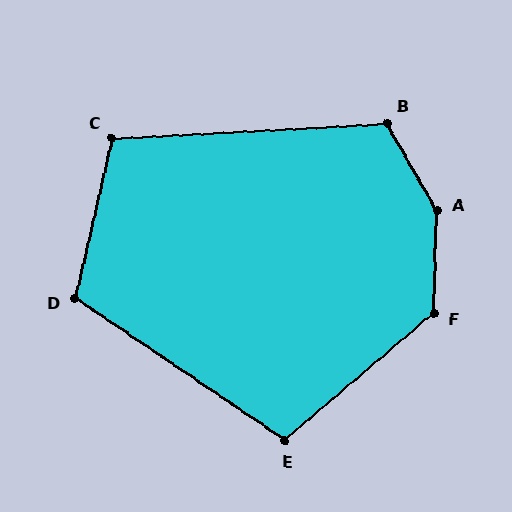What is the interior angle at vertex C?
Approximately 106 degrees (obtuse).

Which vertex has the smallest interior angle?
E, at approximately 105 degrees.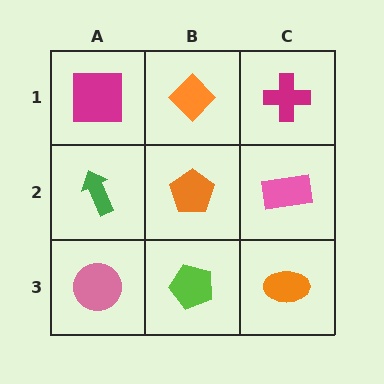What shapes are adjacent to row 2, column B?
An orange diamond (row 1, column B), a lime pentagon (row 3, column B), a green arrow (row 2, column A), a pink rectangle (row 2, column C).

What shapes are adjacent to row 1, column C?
A pink rectangle (row 2, column C), an orange diamond (row 1, column B).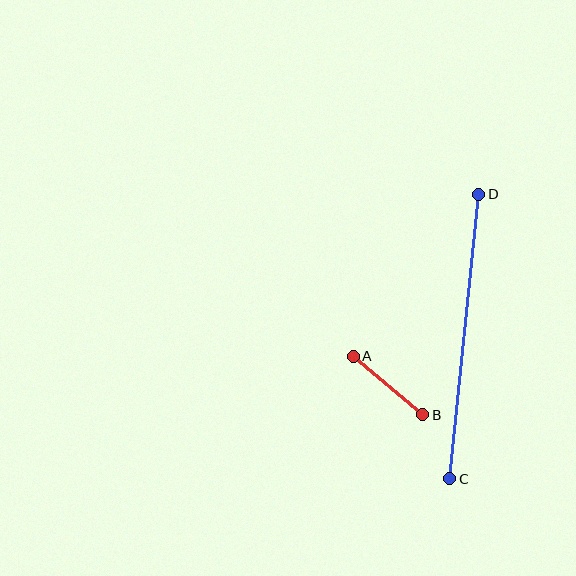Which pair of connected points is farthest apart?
Points C and D are farthest apart.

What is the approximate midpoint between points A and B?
The midpoint is at approximately (388, 386) pixels.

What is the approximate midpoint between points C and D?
The midpoint is at approximately (464, 337) pixels.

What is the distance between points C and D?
The distance is approximately 286 pixels.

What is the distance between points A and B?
The distance is approximately 91 pixels.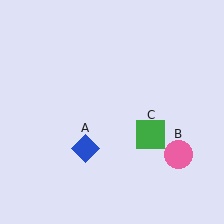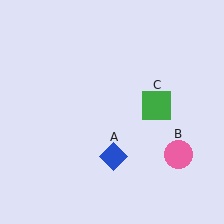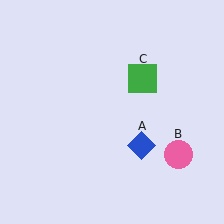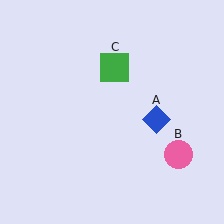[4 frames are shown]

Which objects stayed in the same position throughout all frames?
Pink circle (object B) remained stationary.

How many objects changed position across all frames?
2 objects changed position: blue diamond (object A), green square (object C).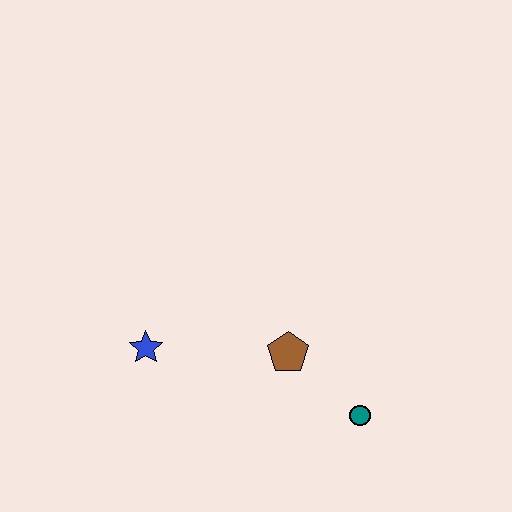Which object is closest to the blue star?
The brown pentagon is closest to the blue star.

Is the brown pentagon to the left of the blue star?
No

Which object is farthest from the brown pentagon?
The blue star is farthest from the brown pentagon.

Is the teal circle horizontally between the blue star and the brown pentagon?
No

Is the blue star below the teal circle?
No